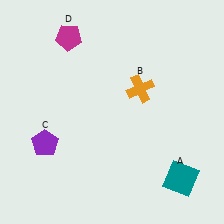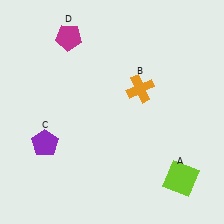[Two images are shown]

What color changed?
The square (A) changed from teal in Image 1 to lime in Image 2.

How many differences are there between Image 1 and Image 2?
There is 1 difference between the two images.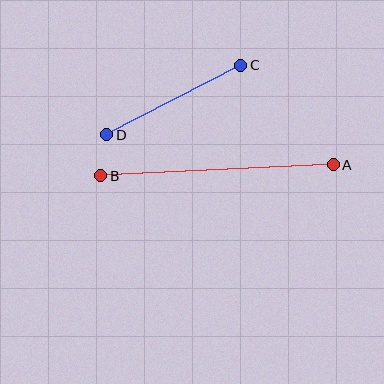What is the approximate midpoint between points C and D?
The midpoint is at approximately (174, 100) pixels.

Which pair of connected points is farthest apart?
Points A and B are farthest apart.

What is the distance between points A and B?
The distance is approximately 233 pixels.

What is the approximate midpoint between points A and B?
The midpoint is at approximately (217, 170) pixels.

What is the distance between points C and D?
The distance is approximately 151 pixels.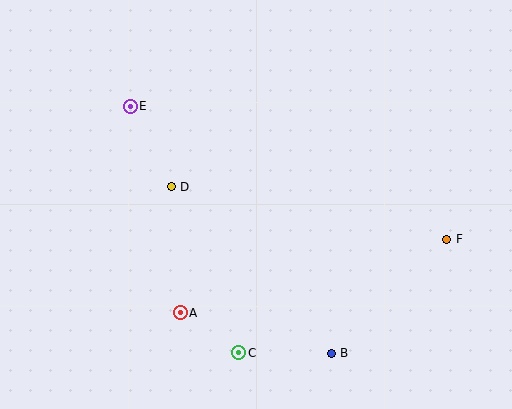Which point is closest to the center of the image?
Point D at (171, 187) is closest to the center.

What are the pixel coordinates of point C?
Point C is at (239, 353).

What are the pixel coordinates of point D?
Point D is at (171, 187).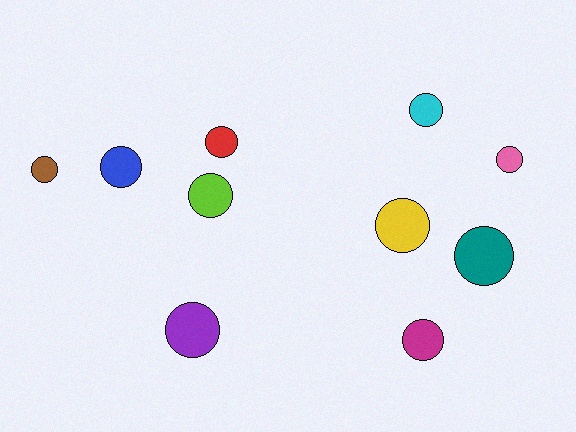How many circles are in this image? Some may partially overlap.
There are 10 circles.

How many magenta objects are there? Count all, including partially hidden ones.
There is 1 magenta object.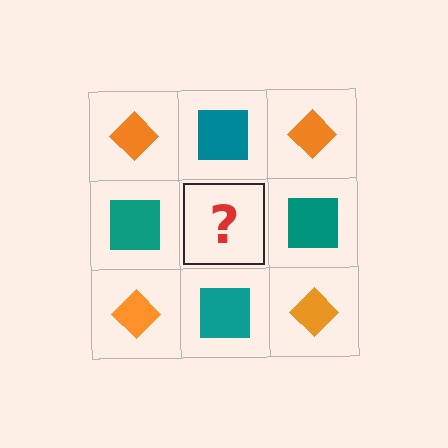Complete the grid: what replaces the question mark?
The question mark should be replaced with an orange diamond.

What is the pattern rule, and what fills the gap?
The rule is that it alternates orange diamond and teal square in a checkerboard pattern. The gap should be filled with an orange diamond.